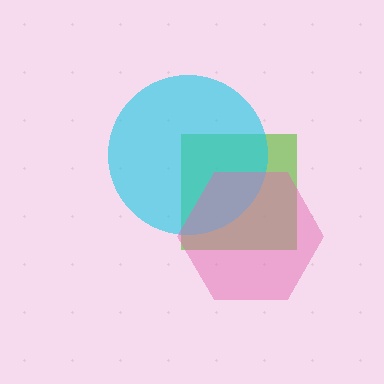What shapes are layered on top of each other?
The layered shapes are: a lime square, a cyan circle, a pink hexagon.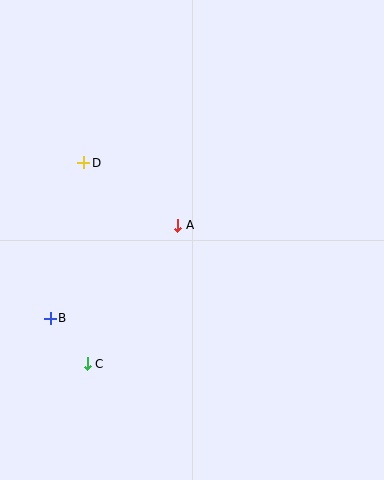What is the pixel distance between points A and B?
The distance between A and B is 158 pixels.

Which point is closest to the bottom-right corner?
Point C is closest to the bottom-right corner.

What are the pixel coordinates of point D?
Point D is at (84, 163).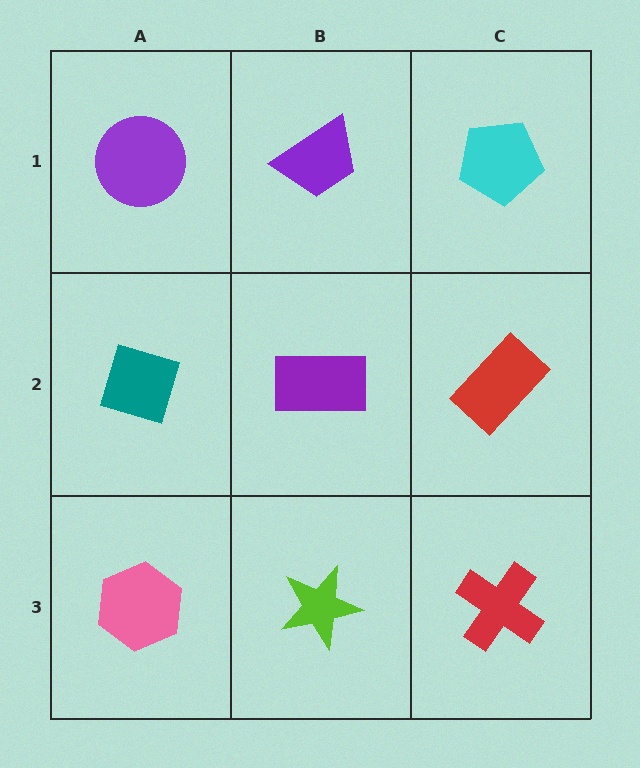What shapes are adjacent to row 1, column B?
A purple rectangle (row 2, column B), a purple circle (row 1, column A), a cyan pentagon (row 1, column C).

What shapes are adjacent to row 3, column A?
A teal diamond (row 2, column A), a lime star (row 3, column B).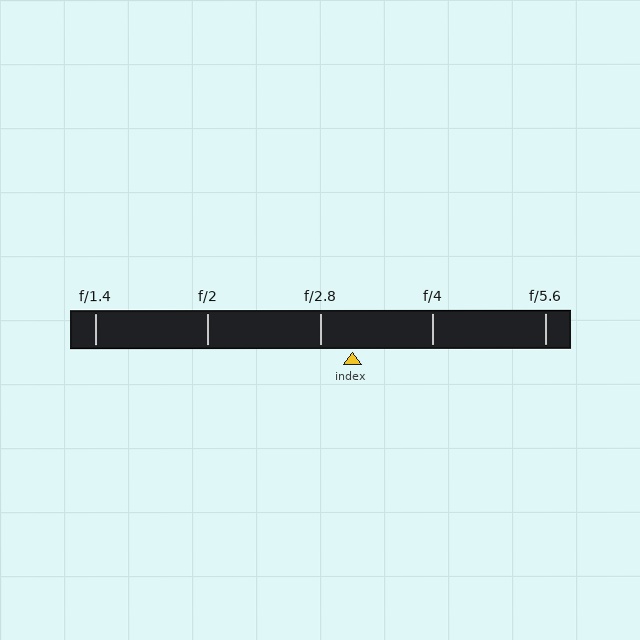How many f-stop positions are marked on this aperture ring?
There are 5 f-stop positions marked.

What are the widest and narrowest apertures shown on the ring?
The widest aperture shown is f/1.4 and the narrowest is f/5.6.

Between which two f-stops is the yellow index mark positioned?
The index mark is between f/2.8 and f/4.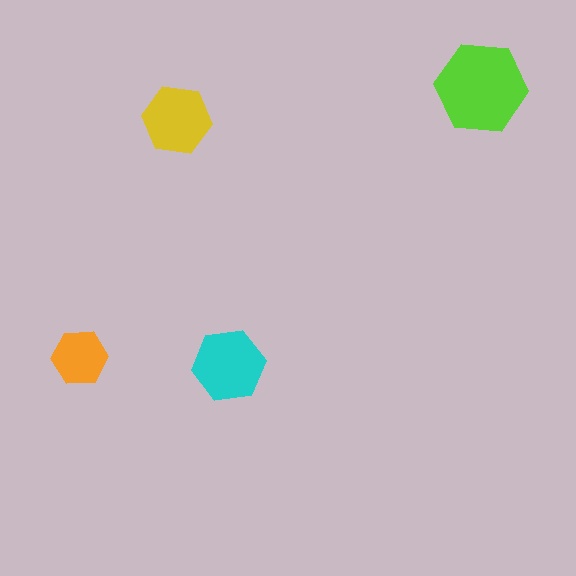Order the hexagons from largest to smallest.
the lime one, the cyan one, the yellow one, the orange one.